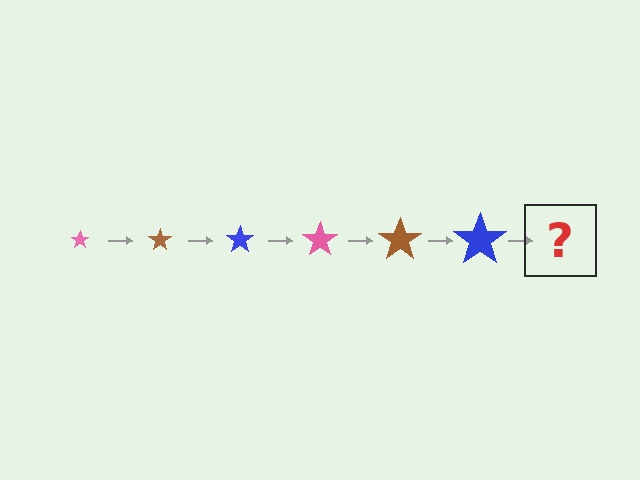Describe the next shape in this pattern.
It should be a pink star, larger than the previous one.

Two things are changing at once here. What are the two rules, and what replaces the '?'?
The two rules are that the star grows larger each step and the color cycles through pink, brown, and blue. The '?' should be a pink star, larger than the previous one.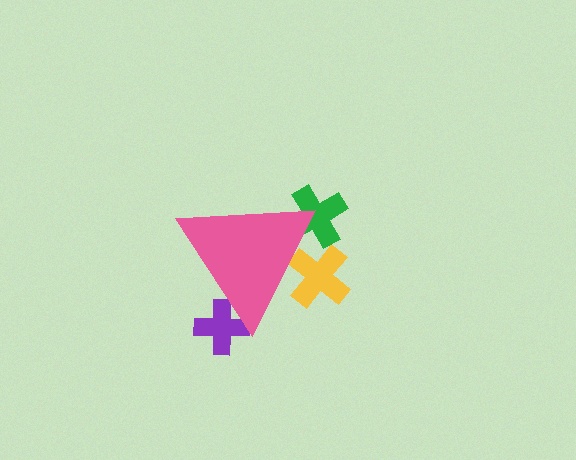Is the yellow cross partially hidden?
Yes, the yellow cross is partially hidden behind the pink triangle.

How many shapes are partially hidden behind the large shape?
3 shapes are partially hidden.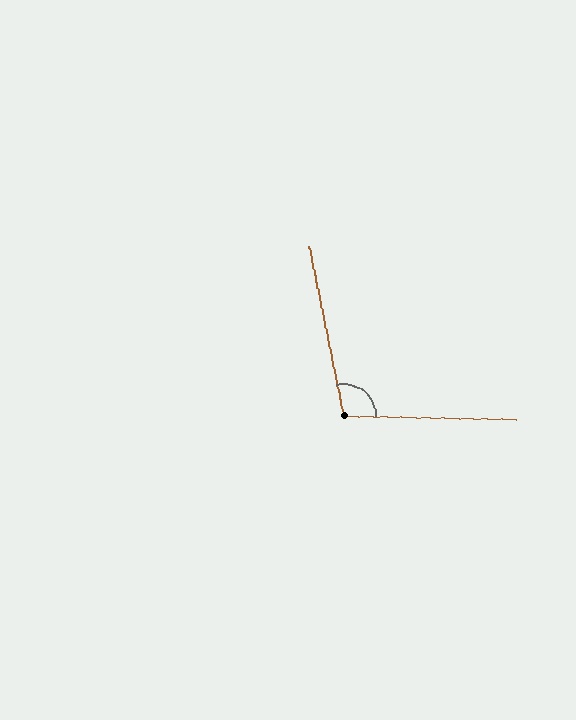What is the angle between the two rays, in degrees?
Approximately 103 degrees.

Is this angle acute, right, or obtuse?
It is obtuse.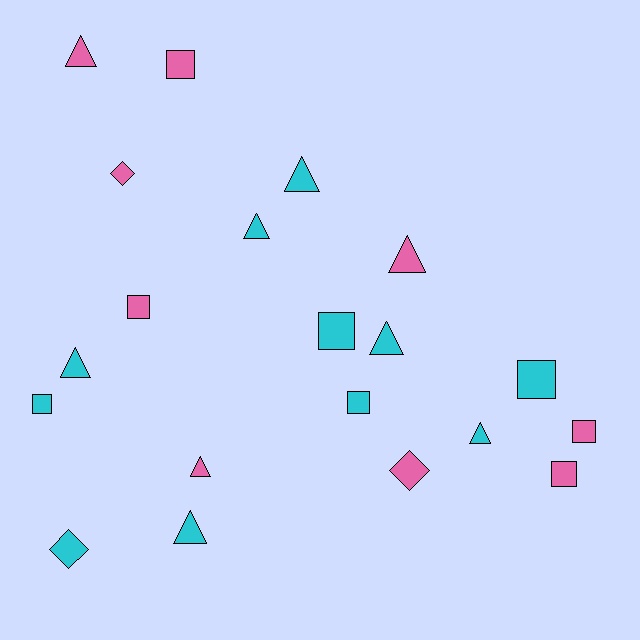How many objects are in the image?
There are 20 objects.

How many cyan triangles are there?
There are 6 cyan triangles.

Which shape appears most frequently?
Triangle, with 9 objects.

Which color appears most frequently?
Cyan, with 11 objects.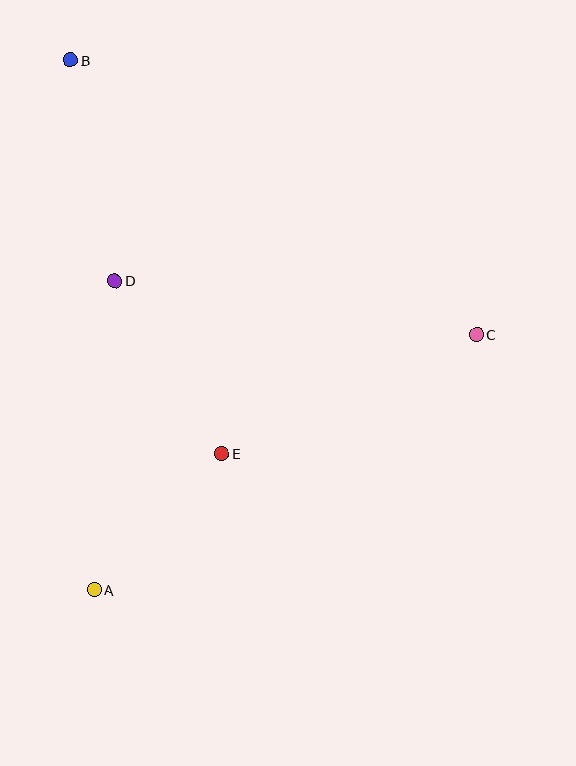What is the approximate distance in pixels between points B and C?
The distance between B and C is approximately 490 pixels.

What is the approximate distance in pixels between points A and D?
The distance between A and D is approximately 310 pixels.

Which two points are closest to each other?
Points A and E are closest to each other.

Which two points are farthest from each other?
Points A and B are farthest from each other.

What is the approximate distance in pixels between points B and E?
The distance between B and E is approximately 421 pixels.